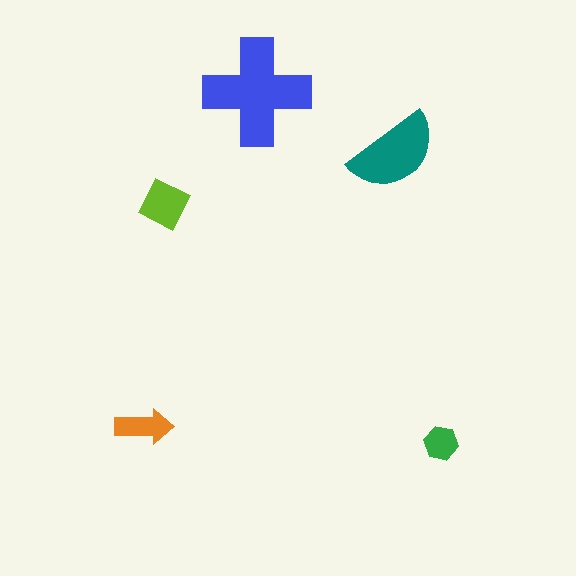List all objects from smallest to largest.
The green hexagon, the orange arrow, the lime diamond, the teal semicircle, the blue cross.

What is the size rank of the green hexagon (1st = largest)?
5th.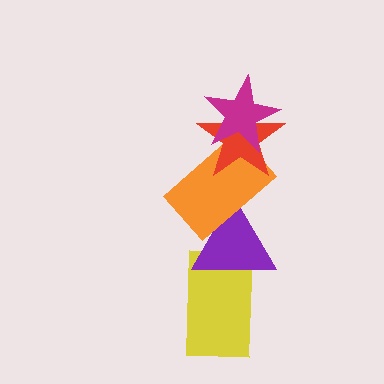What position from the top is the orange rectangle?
The orange rectangle is 3rd from the top.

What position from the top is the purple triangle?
The purple triangle is 4th from the top.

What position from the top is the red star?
The red star is 2nd from the top.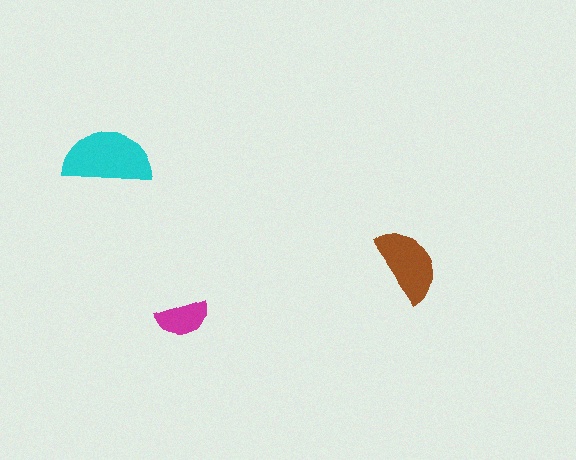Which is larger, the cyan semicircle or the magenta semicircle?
The cyan one.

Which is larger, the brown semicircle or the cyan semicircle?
The cyan one.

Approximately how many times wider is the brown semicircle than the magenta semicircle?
About 1.5 times wider.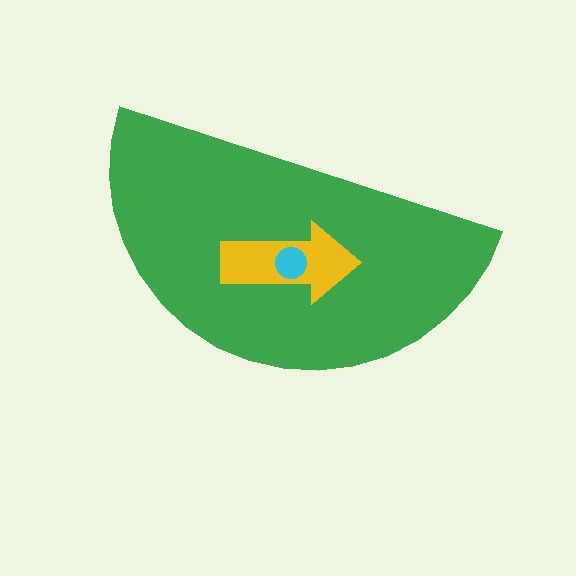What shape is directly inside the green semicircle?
The yellow arrow.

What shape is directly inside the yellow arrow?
The cyan circle.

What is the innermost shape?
The cyan circle.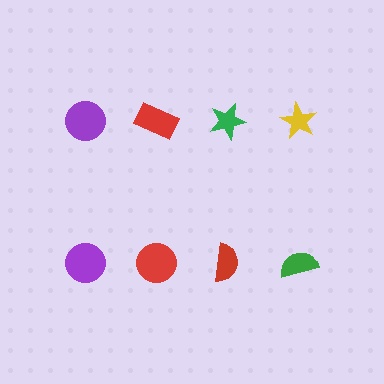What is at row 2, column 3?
A red semicircle.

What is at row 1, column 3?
A green star.